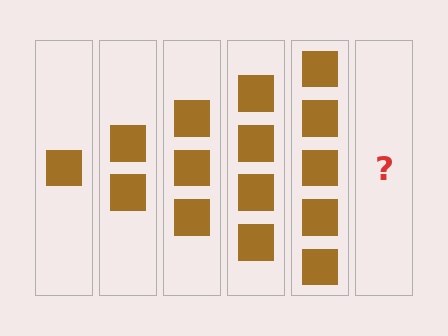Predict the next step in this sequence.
The next step is 6 squares.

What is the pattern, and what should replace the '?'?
The pattern is that each step adds one more square. The '?' should be 6 squares.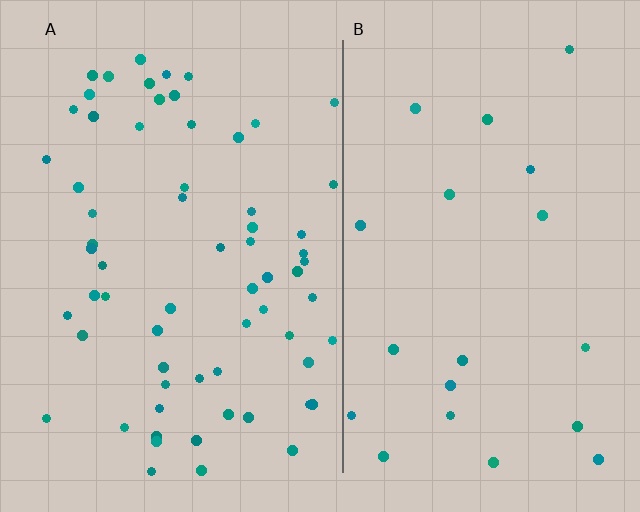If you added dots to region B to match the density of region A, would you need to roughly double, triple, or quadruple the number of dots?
Approximately triple.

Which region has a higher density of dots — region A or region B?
A (the left).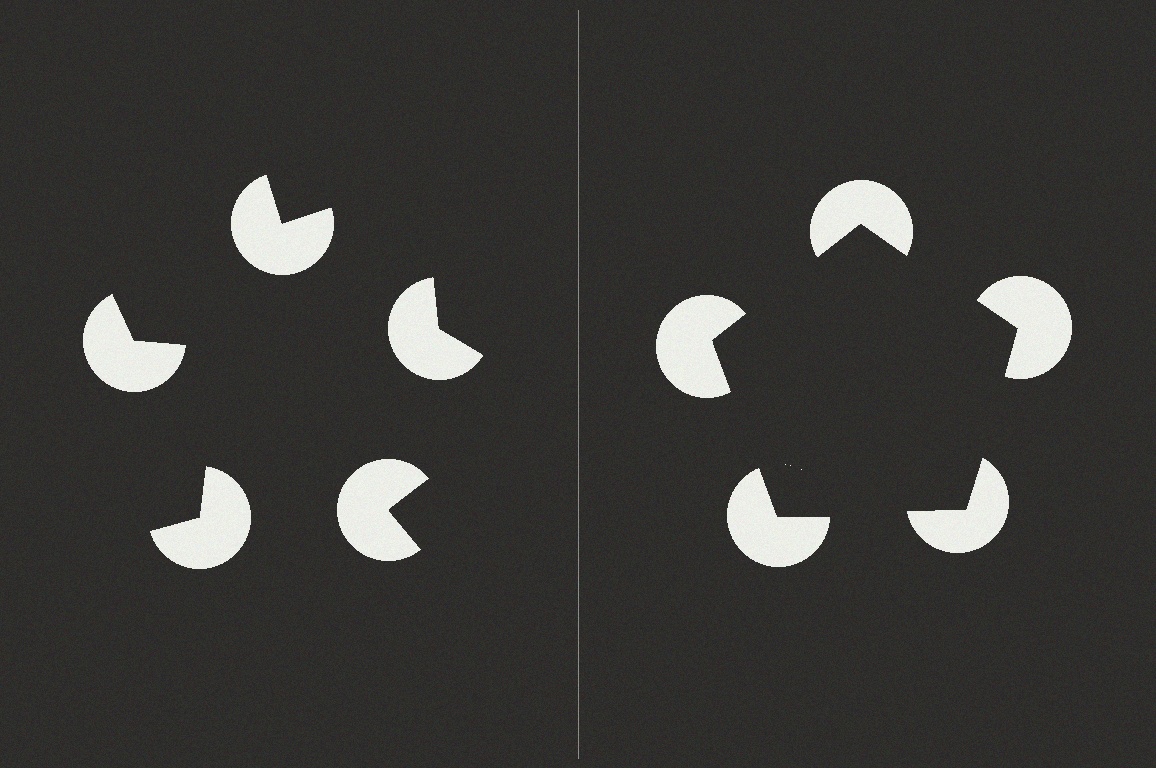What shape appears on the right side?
An illusory pentagon.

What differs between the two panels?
The pac-man discs are positioned identically on both sides; only the wedge orientations differ. On the right they align to a pentagon; on the left they are misaligned.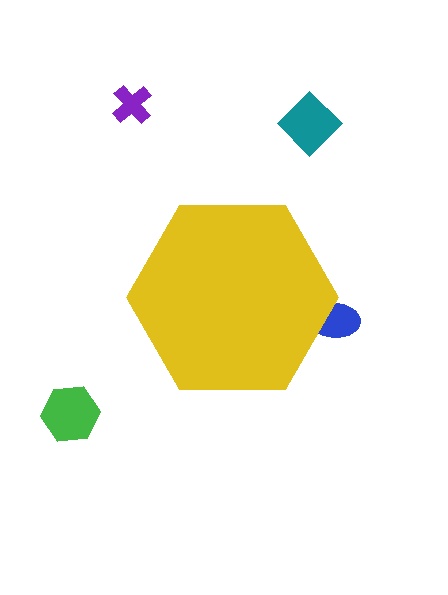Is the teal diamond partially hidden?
No, the teal diamond is fully visible.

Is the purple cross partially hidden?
No, the purple cross is fully visible.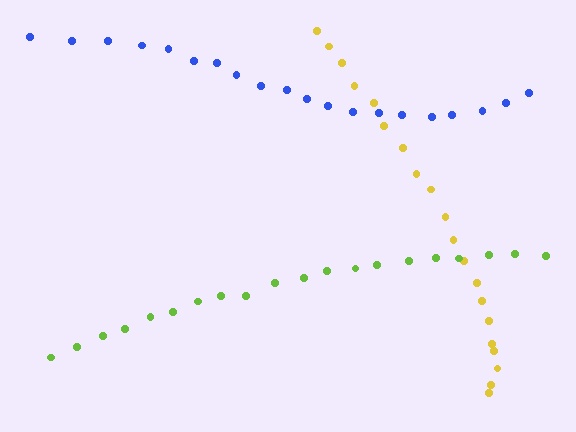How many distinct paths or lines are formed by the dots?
There are 3 distinct paths.